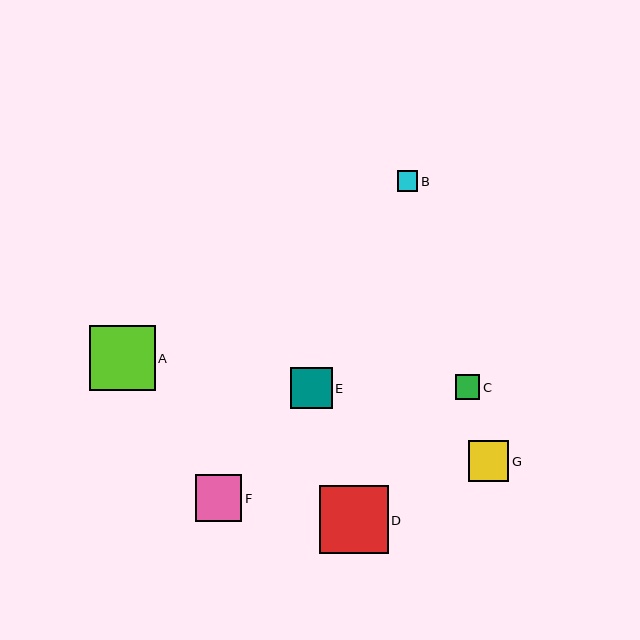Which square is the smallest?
Square B is the smallest with a size of approximately 20 pixels.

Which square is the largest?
Square D is the largest with a size of approximately 69 pixels.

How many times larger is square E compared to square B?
Square E is approximately 2.1 times the size of square B.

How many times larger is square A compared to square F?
Square A is approximately 1.4 times the size of square F.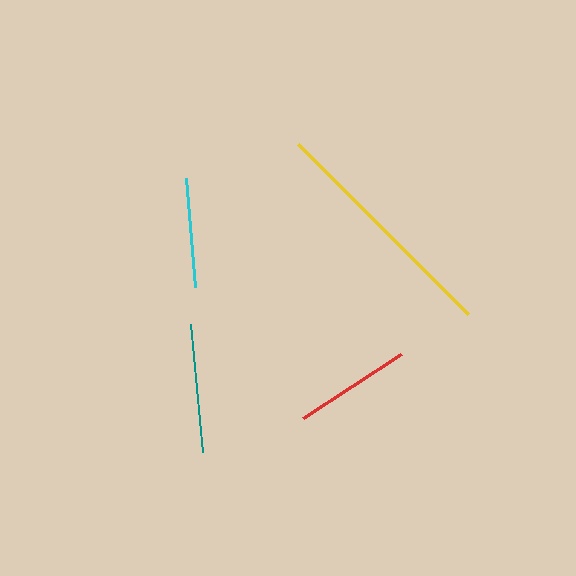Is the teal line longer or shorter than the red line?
The teal line is longer than the red line.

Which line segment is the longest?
The yellow line is the longest at approximately 240 pixels.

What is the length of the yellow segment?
The yellow segment is approximately 240 pixels long.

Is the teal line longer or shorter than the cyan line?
The teal line is longer than the cyan line.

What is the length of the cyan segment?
The cyan segment is approximately 109 pixels long.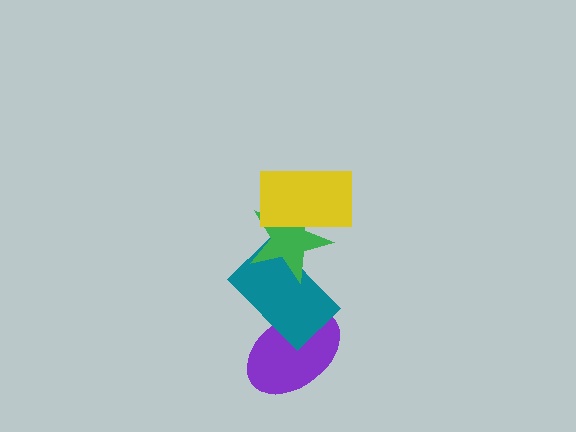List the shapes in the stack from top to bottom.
From top to bottom: the yellow rectangle, the green star, the teal rectangle, the purple ellipse.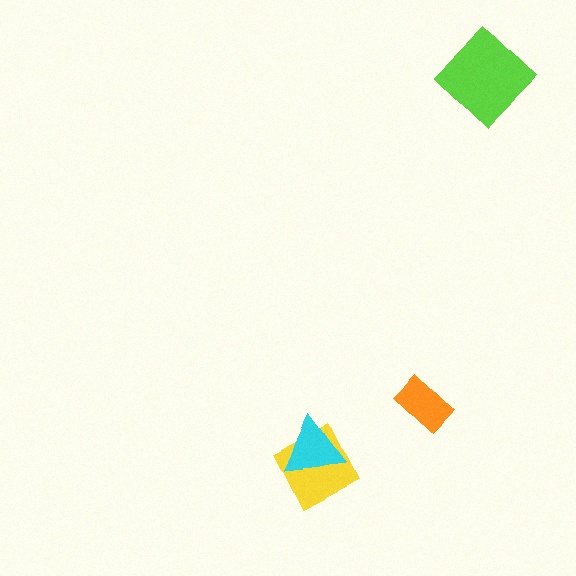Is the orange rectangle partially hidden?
No, no other shape covers it.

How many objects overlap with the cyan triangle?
1 object overlaps with the cyan triangle.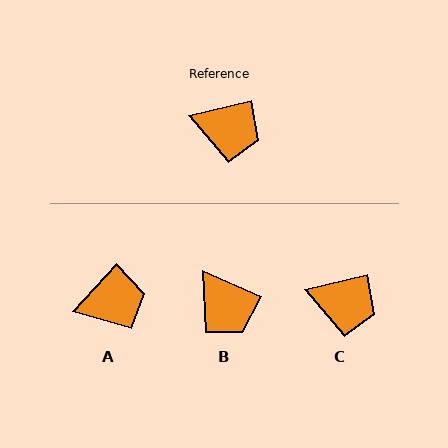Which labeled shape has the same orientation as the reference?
C.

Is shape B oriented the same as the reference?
No, it is off by about 37 degrees.